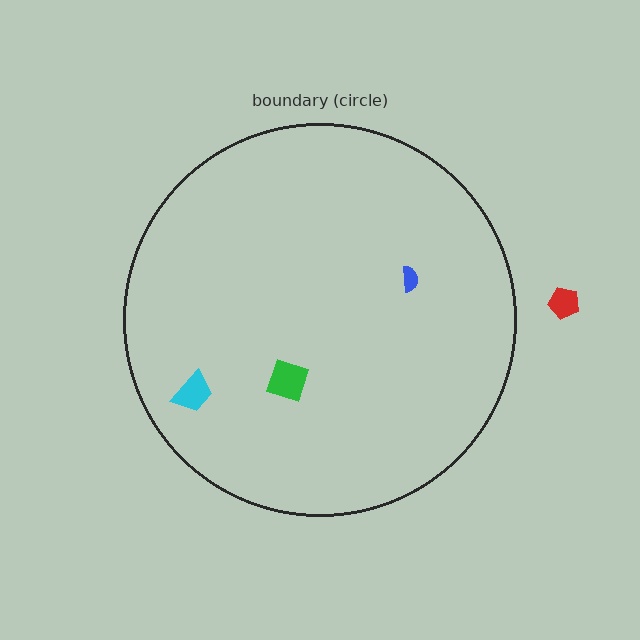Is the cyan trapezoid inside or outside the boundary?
Inside.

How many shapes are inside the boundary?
3 inside, 1 outside.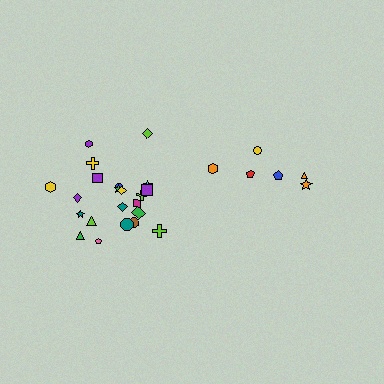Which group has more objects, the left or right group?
The left group.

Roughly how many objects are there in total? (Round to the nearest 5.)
Roughly 30 objects in total.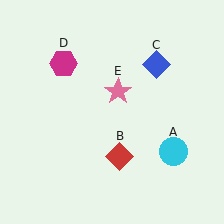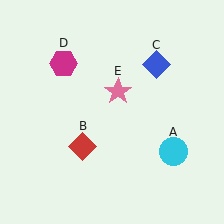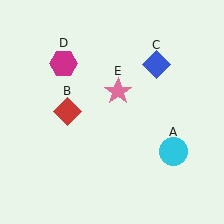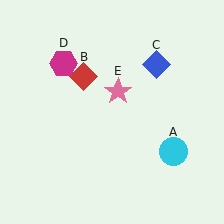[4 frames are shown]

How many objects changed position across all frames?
1 object changed position: red diamond (object B).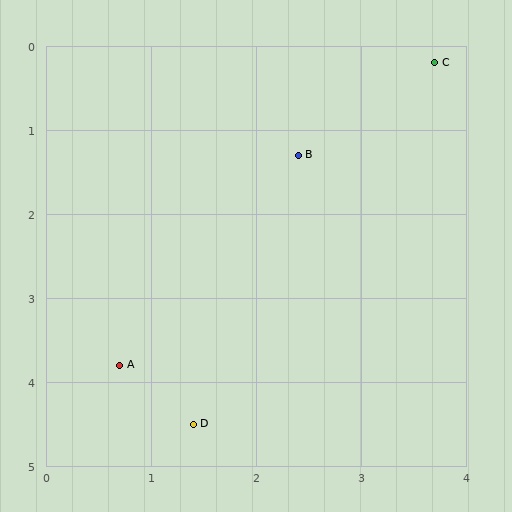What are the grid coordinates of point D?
Point D is at approximately (1.4, 4.5).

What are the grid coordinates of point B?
Point B is at approximately (2.4, 1.3).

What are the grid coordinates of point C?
Point C is at approximately (3.7, 0.2).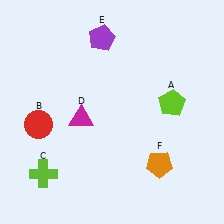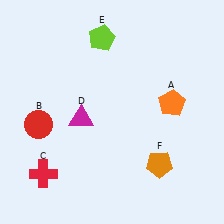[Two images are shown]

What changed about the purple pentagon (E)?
In Image 1, E is purple. In Image 2, it changed to lime.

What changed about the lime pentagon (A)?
In Image 1, A is lime. In Image 2, it changed to orange.